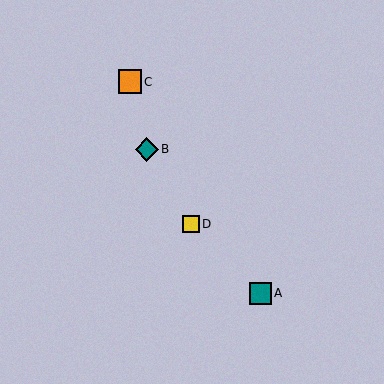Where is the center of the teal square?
The center of the teal square is at (260, 293).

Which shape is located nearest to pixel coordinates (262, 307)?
The teal square (labeled A) at (260, 293) is nearest to that location.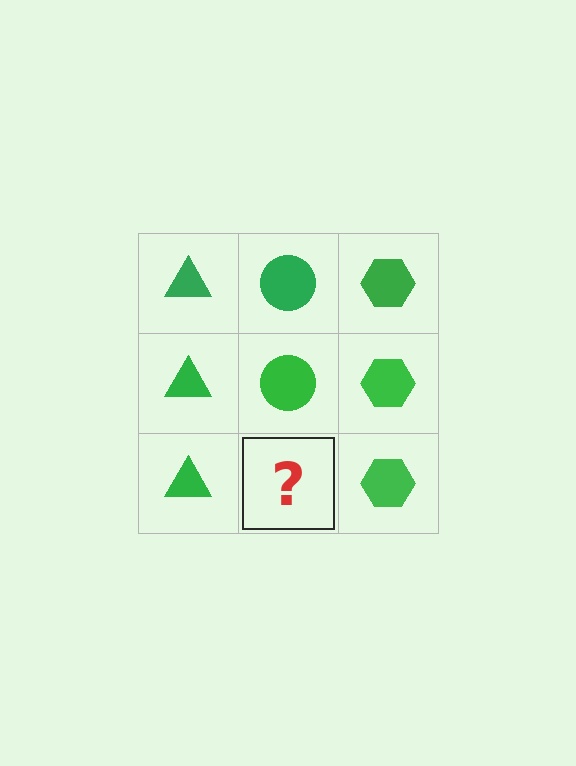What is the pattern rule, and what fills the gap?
The rule is that each column has a consistent shape. The gap should be filled with a green circle.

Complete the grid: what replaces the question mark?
The question mark should be replaced with a green circle.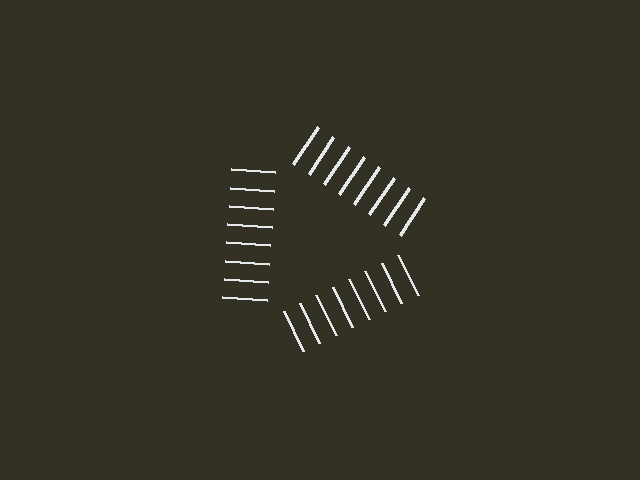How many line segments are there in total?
24 — 8 along each of the 3 edges.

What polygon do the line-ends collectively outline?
An illusory triangle — the line segments terminate on its edges but no continuous stroke is drawn.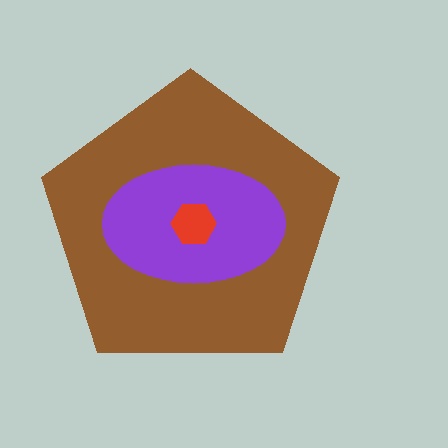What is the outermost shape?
The brown pentagon.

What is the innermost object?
The red hexagon.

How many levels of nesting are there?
3.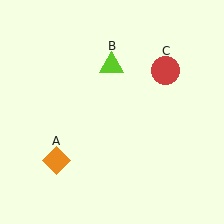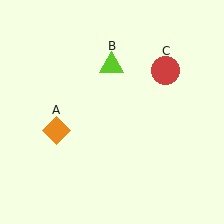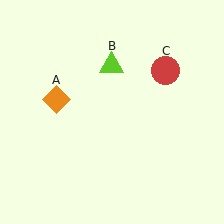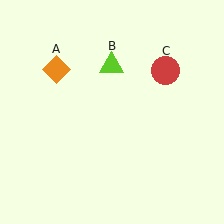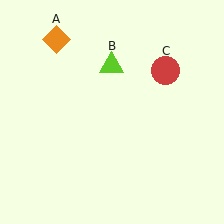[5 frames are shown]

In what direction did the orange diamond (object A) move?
The orange diamond (object A) moved up.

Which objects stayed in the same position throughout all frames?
Lime triangle (object B) and red circle (object C) remained stationary.